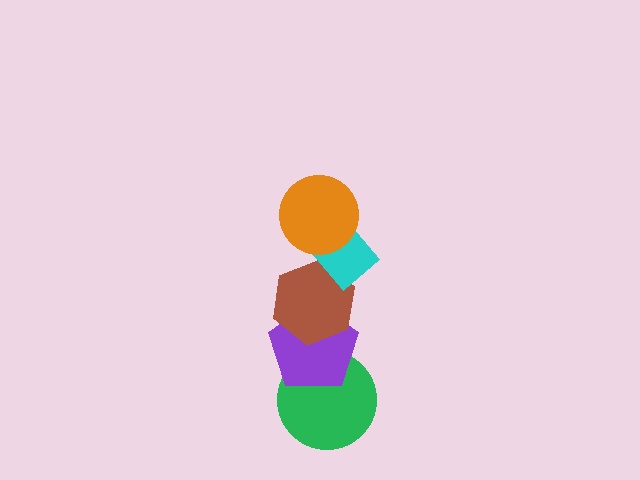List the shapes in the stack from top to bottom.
From top to bottom: the orange circle, the cyan rectangle, the brown hexagon, the purple pentagon, the green circle.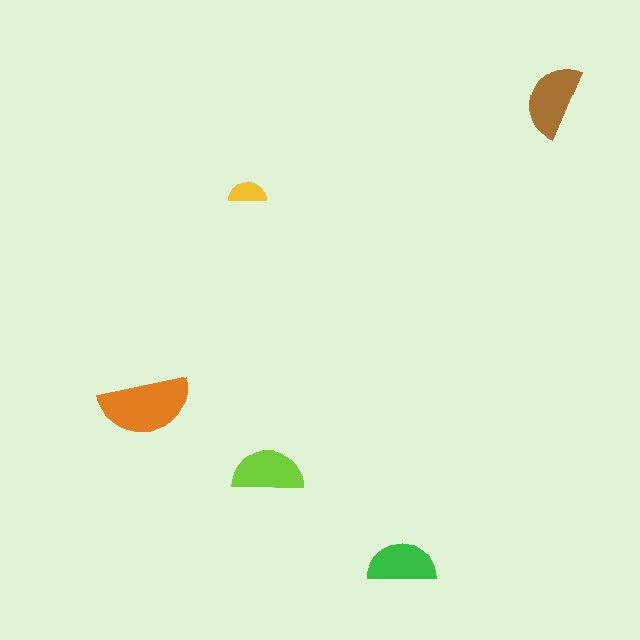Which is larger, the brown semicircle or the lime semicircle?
The brown one.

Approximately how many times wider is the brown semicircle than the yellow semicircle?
About 2 times wider.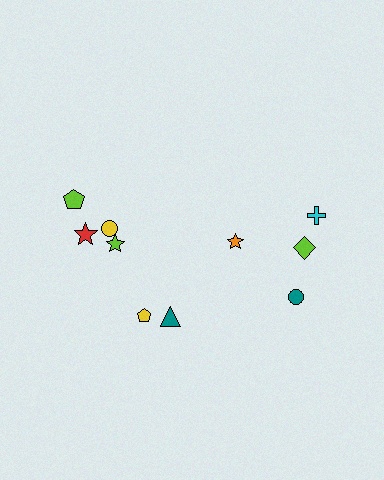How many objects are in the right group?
There are 4 objects.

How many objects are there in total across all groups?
There are 10 objects.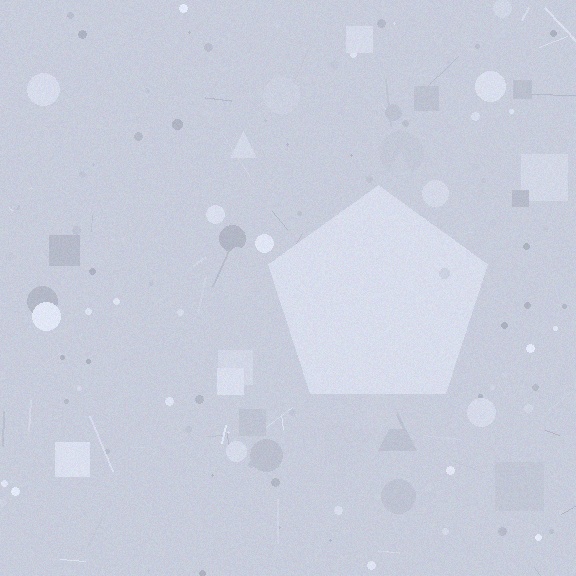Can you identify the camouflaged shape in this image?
The camouflaged shape is a pentagon.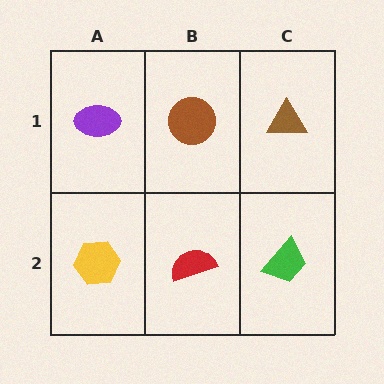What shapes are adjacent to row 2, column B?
A brown circle (row 1, column B), a yellow hexagon (row 2, column A), a green trapezoid (row 2, column C).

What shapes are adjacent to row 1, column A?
A yellow hexagon (row 2, column A), a brown circle (row 1, column B).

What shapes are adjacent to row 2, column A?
A purple ellipse (row 1, column A), a red semicircle (row 2, column B).